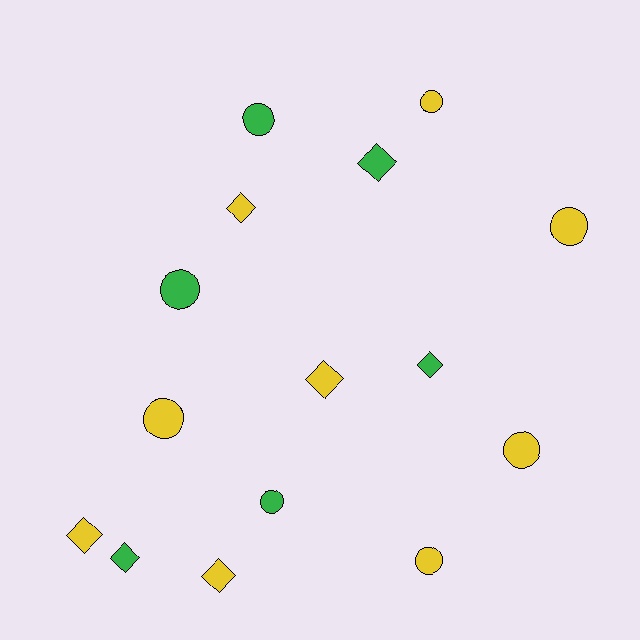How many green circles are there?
There are 3 green circles.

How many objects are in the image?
There are 15 objects.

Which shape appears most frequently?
Circle, with 8 objects.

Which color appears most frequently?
Yellow, with 9 objects.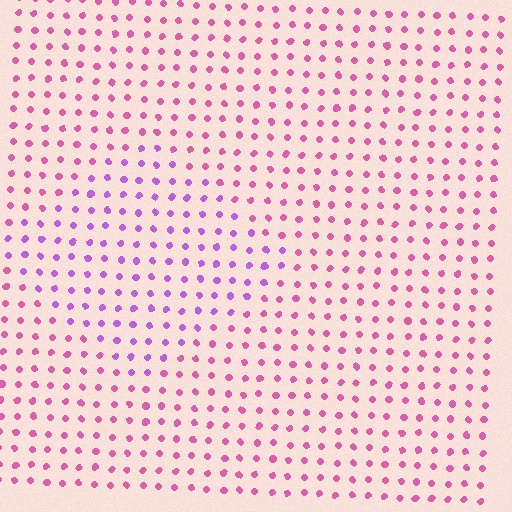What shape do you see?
I see a diamond.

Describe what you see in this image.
The image is filled with small pink elements in a uniform arrangement. A diamond-shaped region is visible where the elements are tinted to a slightly different hue, forming a subtle color boundary.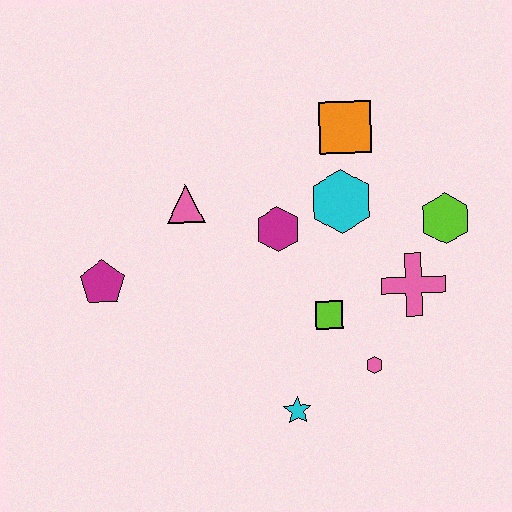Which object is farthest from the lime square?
The magenta pentagon is farthest from the lime square.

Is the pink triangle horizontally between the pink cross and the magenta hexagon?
No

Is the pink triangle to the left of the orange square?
Yes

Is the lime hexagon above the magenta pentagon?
Yes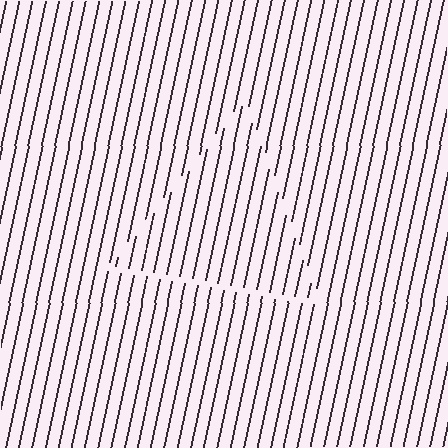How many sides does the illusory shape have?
3 sides — the line-ends trace a triangle.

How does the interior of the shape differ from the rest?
The interior of the shape contains the same grating, shifted by half a period — the contour is defined by the phase discontinuity where line-ends from the inner and outer gratings abut.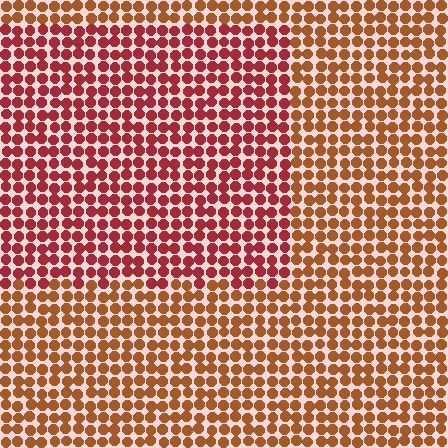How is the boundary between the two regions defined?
The boundary is defined purely by a slight shift in hue (about 31 degrees). Spacing, size, and orientation are identical on both sides.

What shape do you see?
I see a rectangle.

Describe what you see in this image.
The image is filled with small brown elements in a uniform arrangement. A rectangle-shaped region is visible where the elements are tinted to a slightly different hue, forming a subtle color boundary.